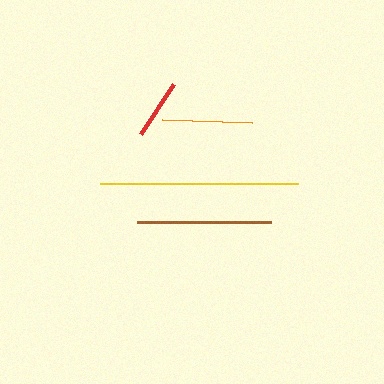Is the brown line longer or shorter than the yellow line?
The yellow line is longer than the brown line.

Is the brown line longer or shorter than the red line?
The brown line is longer than the red line.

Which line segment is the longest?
The yellow line is the longest at approximately 198 pixels.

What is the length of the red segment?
The red segment is approximately 60 pixels long.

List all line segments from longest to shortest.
From longest to shortest: yellow, brown, orange, red.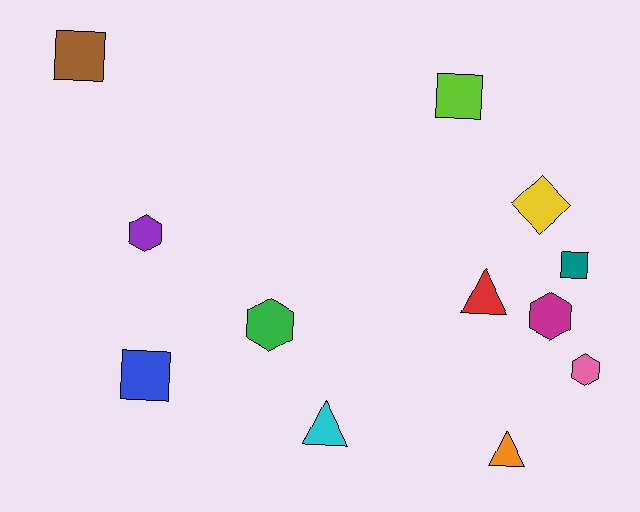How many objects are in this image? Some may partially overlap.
There are 12 objects.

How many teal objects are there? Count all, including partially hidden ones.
There is 1 teal object.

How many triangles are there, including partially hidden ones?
There are 3 triangles.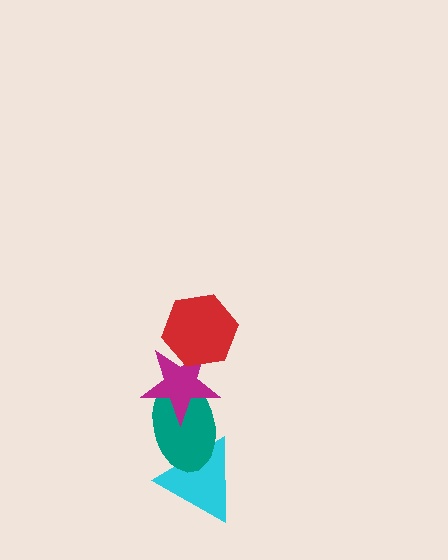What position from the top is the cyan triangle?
The cyan triangle is 4th from the top.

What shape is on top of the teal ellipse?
The magenta star is on top of the teal ellipse.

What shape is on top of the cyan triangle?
The teal ellipse is on top of the cyan triangle.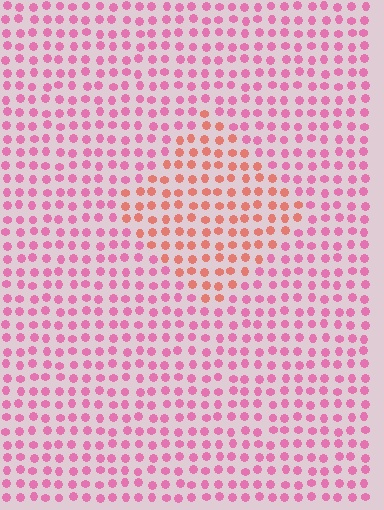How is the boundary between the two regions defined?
The boundary is defined purely by a slight shift in hue (about 37 degrees). Spacing, size, and orientation are identical on both sides.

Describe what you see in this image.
The image is filled with small pink elements in a uniform arrangement. A diamond-shaped region is visible where the elements are tinted to a slightly different hue, forming a subtle color boundary.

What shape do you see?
I see a diamond.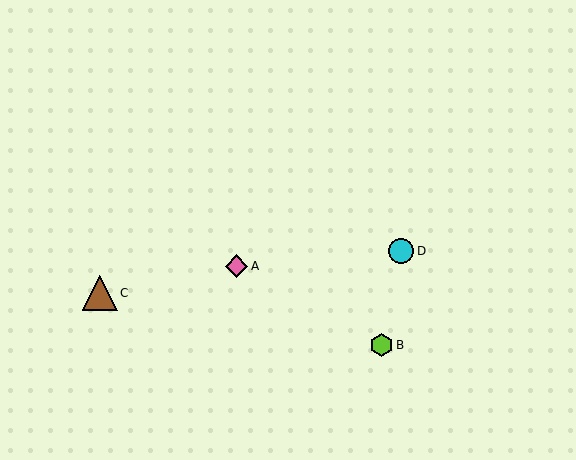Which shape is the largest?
The brown triangle (labeled C) is the largest.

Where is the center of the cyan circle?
The center of the cyan circle is at (401, 251).